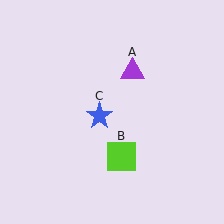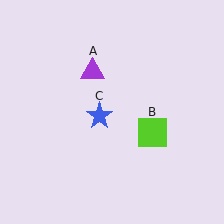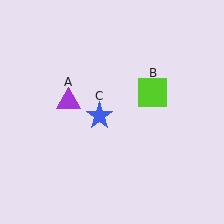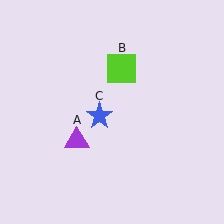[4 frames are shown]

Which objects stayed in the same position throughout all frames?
Blue star (object C) remained stationary.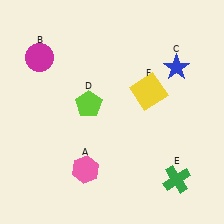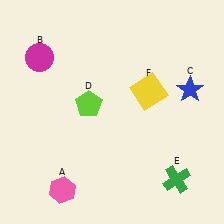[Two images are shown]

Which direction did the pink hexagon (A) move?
The pink hexagon (A) moved left.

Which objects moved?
The objects that moved are: the pink hexagon (A), the blue star (C).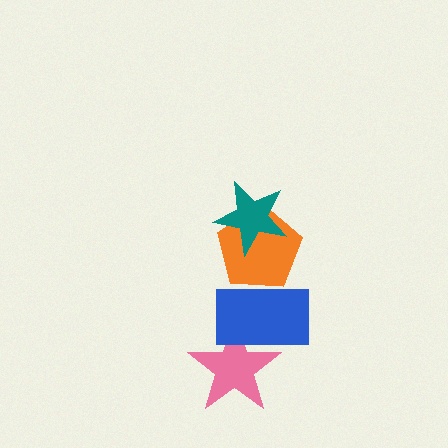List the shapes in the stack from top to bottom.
From top to bottom: the teal star, the orange pentagon, the blue rectangle, the pink star.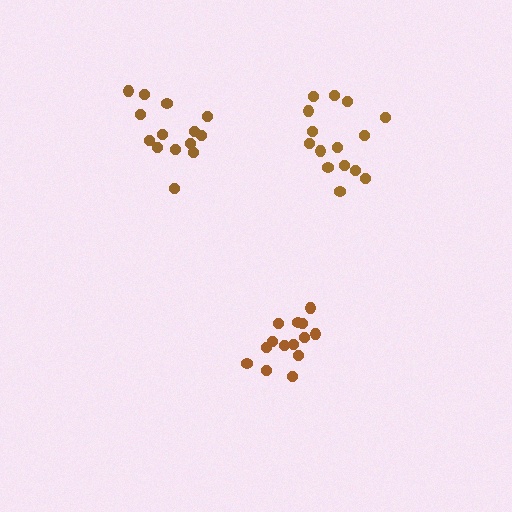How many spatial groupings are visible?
There are 3 spatial groupings.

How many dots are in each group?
Group 1: 14 dots, Group 2: 14 dots, Group 3: 15 dots (43 total).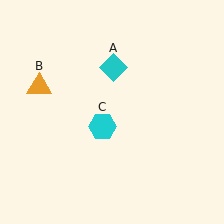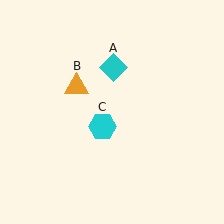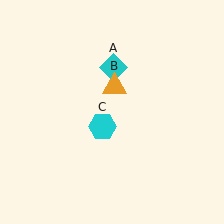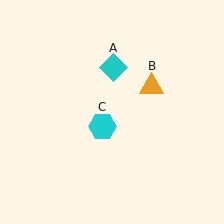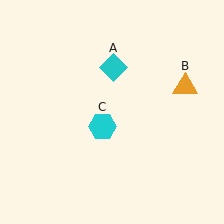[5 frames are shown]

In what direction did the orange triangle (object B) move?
The orange triangle (object B) moved right.